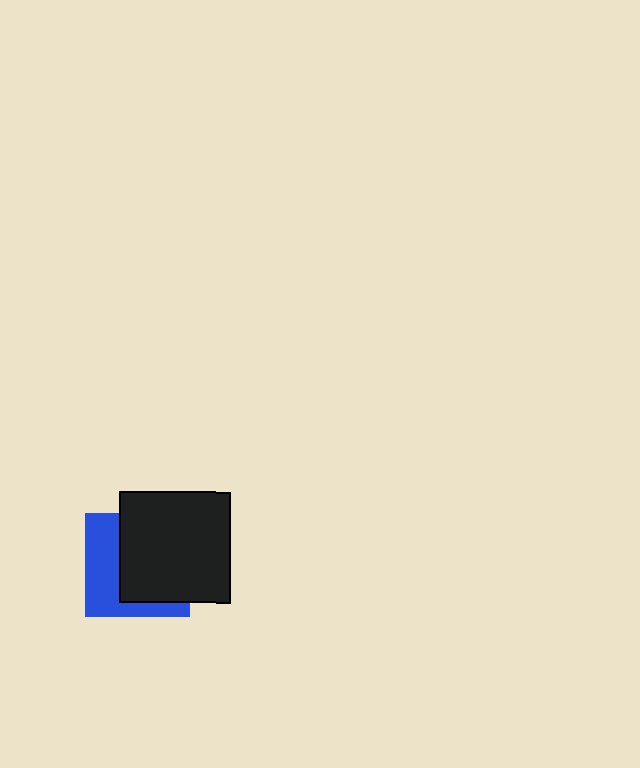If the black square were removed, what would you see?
You would see the complete blue square.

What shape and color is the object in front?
The object in front is a black square.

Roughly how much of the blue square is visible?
A small part of it is visible (roughly 41%).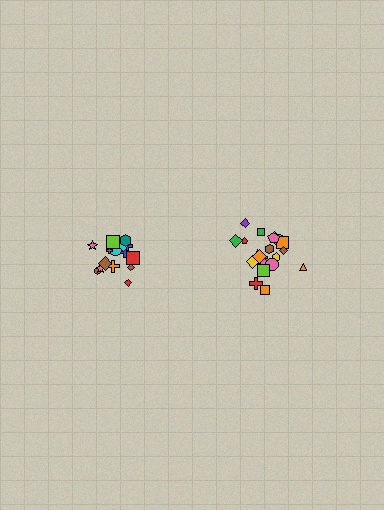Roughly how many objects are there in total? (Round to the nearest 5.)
Roughly 40 objects in total.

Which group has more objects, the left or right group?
The right group.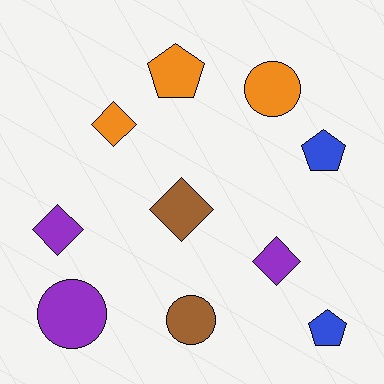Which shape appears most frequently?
Diamond, with 4 objects.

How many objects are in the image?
There are 10 objects.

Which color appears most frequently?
Purple, with 3 objects.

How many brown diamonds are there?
There is 1 brown diamond.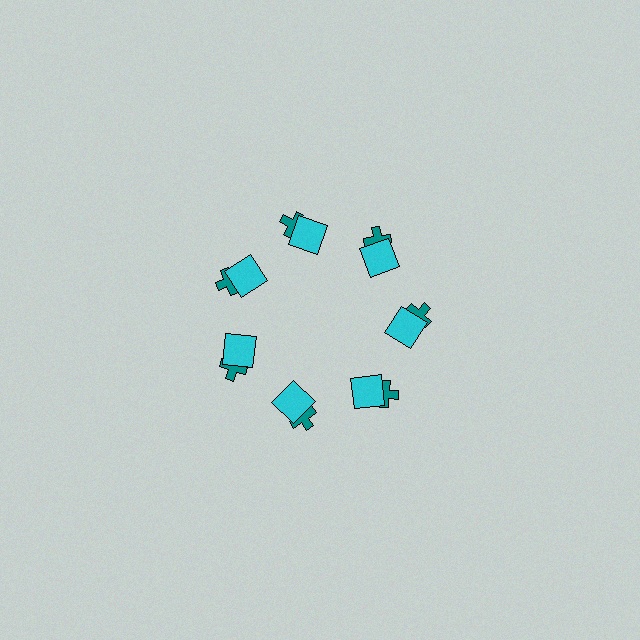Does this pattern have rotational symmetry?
Yes, this pattern has 7-fold rotational symmetry. It looks the same after rotating 51 degrees around the center.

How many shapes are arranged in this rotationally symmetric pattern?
There are 14 shapes, arranged in 7 groups of 2.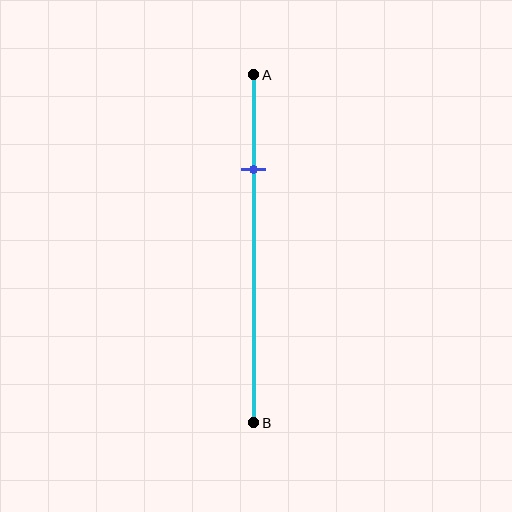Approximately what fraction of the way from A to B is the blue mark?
The blue mark is approximately 25% of the way from A to B.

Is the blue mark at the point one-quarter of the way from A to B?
Yes, the mark is approximately at the one-quarter point.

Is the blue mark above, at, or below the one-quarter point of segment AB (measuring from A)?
The blue mark is approximately at the one-quarter point of segment AB.